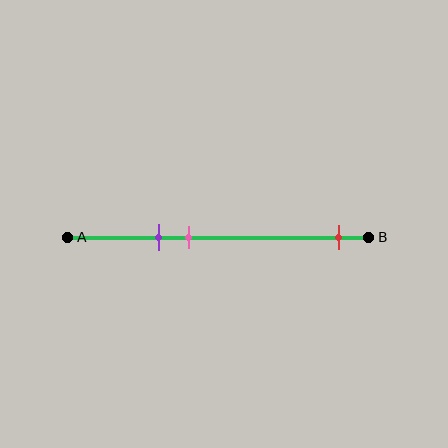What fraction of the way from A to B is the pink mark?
The pink mark is approximately 40% (0.4) of the way from A to B.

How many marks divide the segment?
There are 3 marks dividing the segment.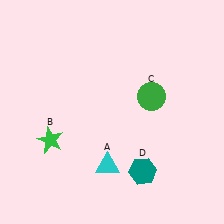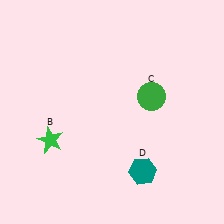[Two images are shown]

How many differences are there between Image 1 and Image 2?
There is 1 difference between the two images.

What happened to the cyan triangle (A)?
The cyan triangle (A) was removed in Image 2. It was in the bottom-left area of Image 1.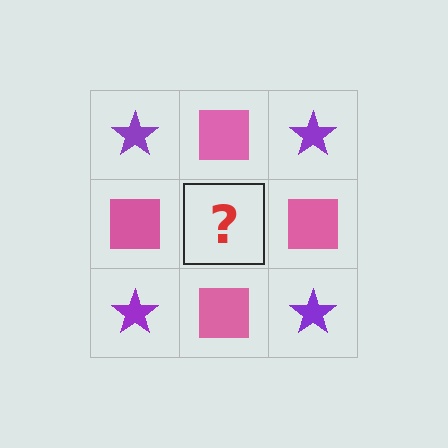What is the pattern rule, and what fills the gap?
The rule is that it alternates purple star and pink square in a checkerboard pattern. The gap should be filled with a purple star.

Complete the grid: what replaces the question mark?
The question mark should be replaced with a purple star.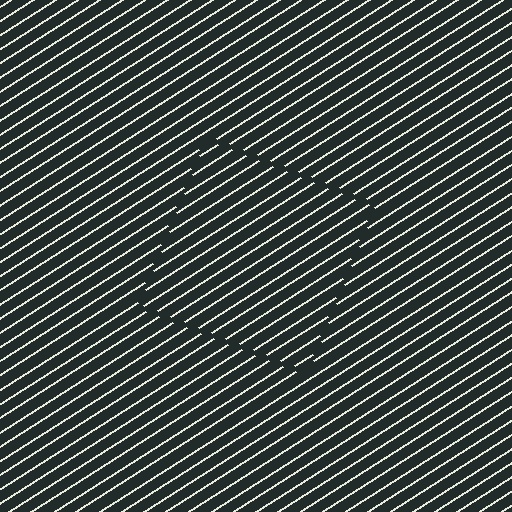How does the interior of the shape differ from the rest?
The interior of the shape contains the same grating, shifted by half a period — the contour is defined by the phase discontinuity where line-ends from the inner and outer gratings abut.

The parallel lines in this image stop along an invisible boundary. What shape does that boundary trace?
An illusory square. The interior of the shape contains the same grating, shifted by half a period — the contour is defined by the phase discontinuity where line-ends from the inner and outer gratings abut.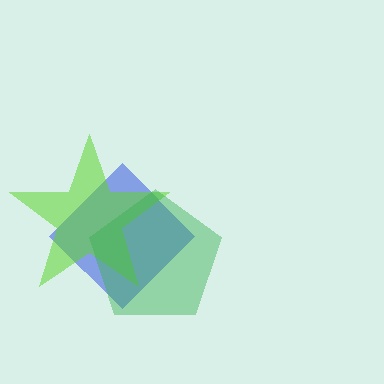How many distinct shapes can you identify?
There are 3 distinct shapes: a blue diamond, a lime star, a green pentagon.